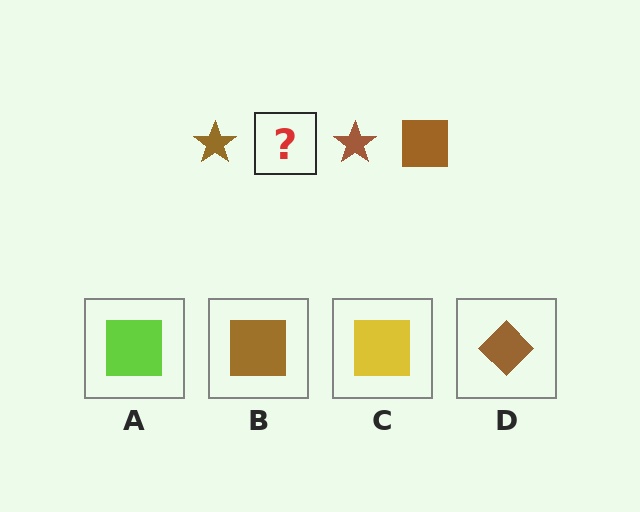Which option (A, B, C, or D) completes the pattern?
B.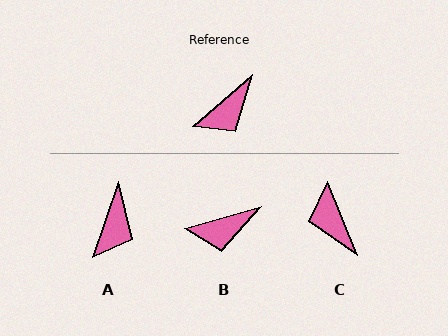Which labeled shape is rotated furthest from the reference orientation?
C, about 109 degrees away.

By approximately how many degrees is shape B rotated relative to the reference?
Approximately 26 degrees clockwise.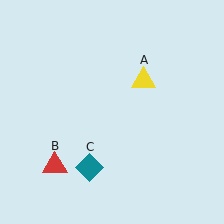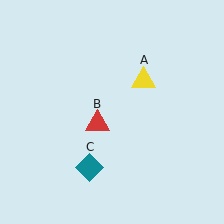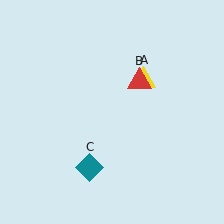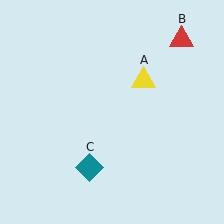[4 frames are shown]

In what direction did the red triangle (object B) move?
The red triangle (object B) moved up and to the right.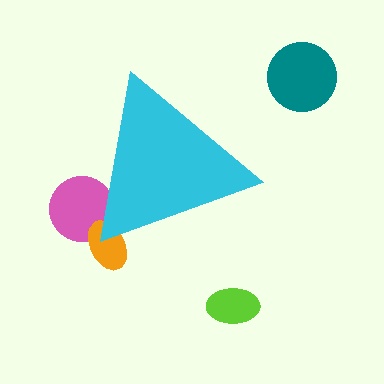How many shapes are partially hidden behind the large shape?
2 shapes are partially hidden.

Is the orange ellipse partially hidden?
Yes, the orange ellipse is partially hidden behind the cyan triangle.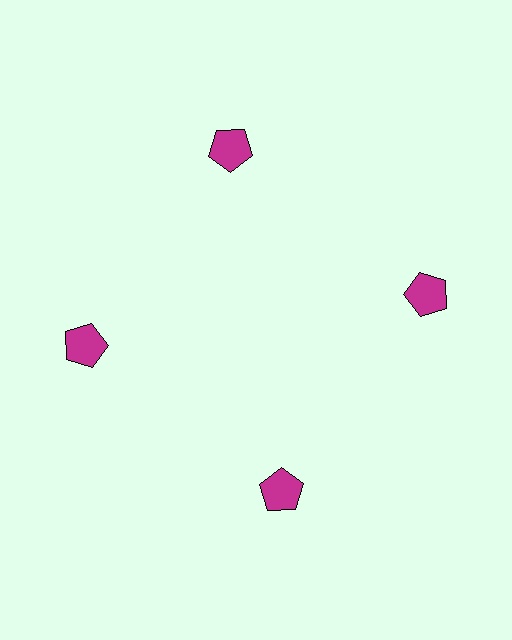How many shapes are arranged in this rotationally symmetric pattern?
There are 4 shapes, arranged in 4 groups of 1.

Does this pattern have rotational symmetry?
Yes, this pattern has 4-fold rotational symmetry. It looks the same after rotating 90 degrees around the center.